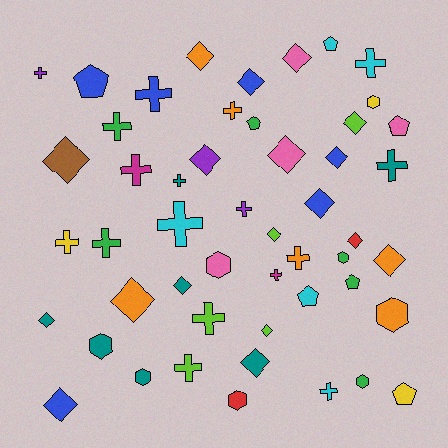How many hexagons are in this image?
There are 8 hexagons.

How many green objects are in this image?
There are 6 green objects.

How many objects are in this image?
There are 50 objects.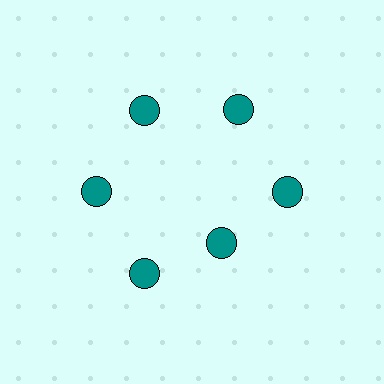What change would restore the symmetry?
The symmetry would be restored by moving it outward, back onto the ring so that all 6 circles sit at equal angles and equal distance from the center.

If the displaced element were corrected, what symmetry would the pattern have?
It would have 6-fold rotational symmetry — the pattern would map onto itself every 60 degrees.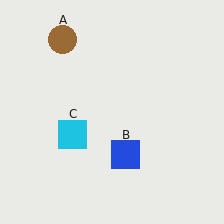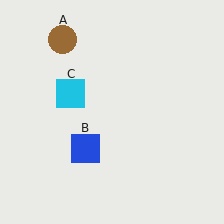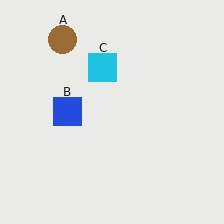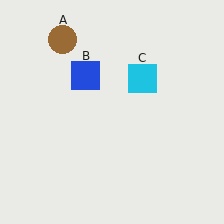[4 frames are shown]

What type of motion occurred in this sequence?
The blue square (object B), cyan square (object C) rotated clockwise around the center of the scene.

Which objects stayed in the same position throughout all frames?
Brown circle (object A) remained stationary.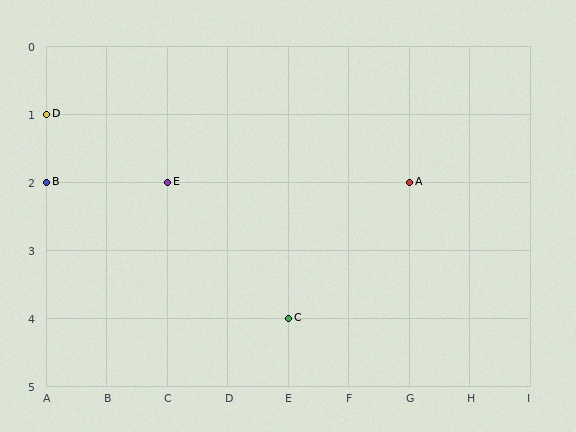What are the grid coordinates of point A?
Point A is at grid coordinates (G, 2).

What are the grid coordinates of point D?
Point D is at grid coordinates (A, 1).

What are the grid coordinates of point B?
Point B is at grid coordinates (A, 2).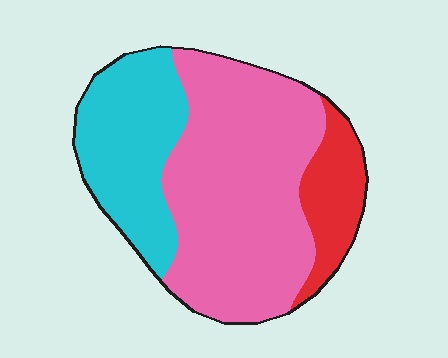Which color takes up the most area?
Pink, at roughly 60%.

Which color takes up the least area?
Red, at roughly 15%.